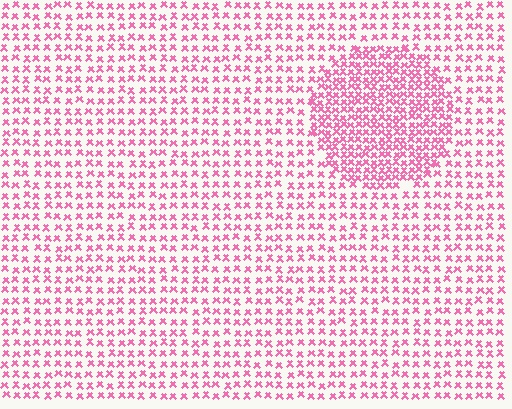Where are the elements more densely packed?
The elements are more densely packed inside the circle boundary.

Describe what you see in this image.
The image contains small pink elements arranged at two different densities. A circle-shaped region is visible where the elements are more densely packed than the surrounding area.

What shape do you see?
I see a circle.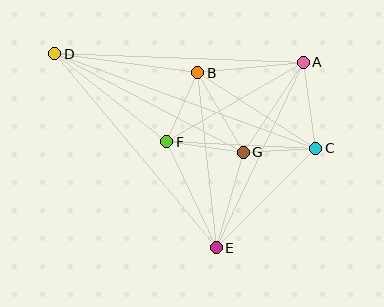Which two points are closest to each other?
Points C and G are closest to each other.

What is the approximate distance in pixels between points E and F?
The distance between E and F is approximately 117 pixels.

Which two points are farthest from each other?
Points C and D are farthest from each other.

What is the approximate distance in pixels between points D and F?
The distance between D and F is approximately 143 pixels.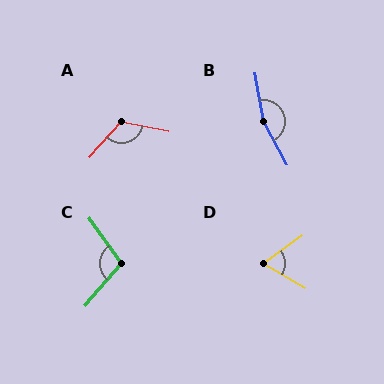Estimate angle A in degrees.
Approximately 120 degrees.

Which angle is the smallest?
D, at approximately 67 degrees.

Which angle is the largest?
B, at approximately 162 degrees.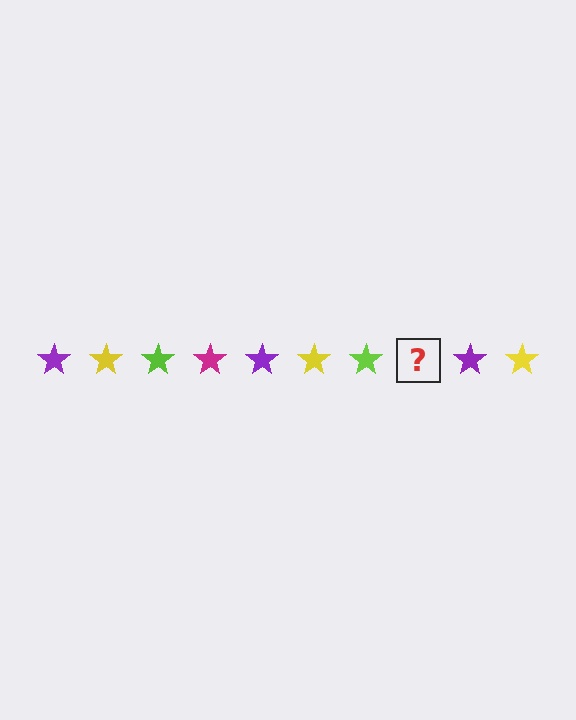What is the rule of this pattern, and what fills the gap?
The rule is that the pattern cycles through purple, yellow, lime, magenta stars. The gap should be filled with a magenta star.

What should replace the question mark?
The question mark should be replaced with a magenta star.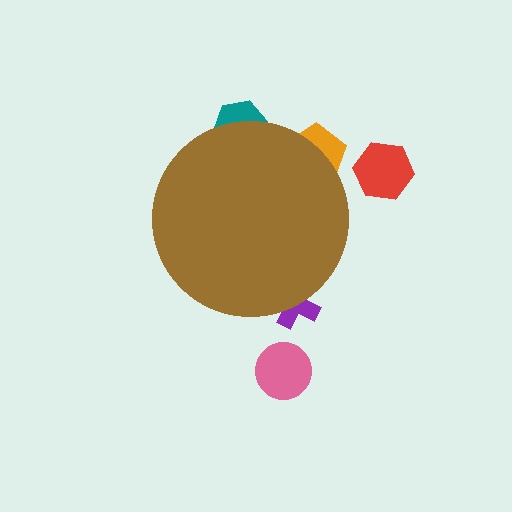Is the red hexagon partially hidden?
No, the red hexagon is fully visible.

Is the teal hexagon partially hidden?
Yes, the teal hexagon is partially hidden behind the brown circle.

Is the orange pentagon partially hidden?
Yes, the orange pentagon is partially hidden behind the brown circle.